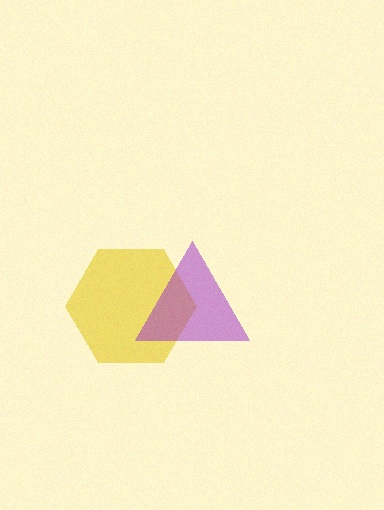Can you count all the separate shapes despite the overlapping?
Yes, there are 2 separate shapes.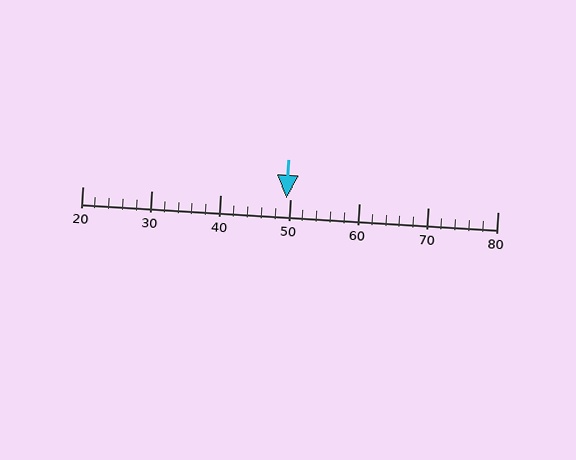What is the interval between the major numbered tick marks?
The major tick marks are spaced 10 units apart.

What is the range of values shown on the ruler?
The ruler shows values from 20 to 80.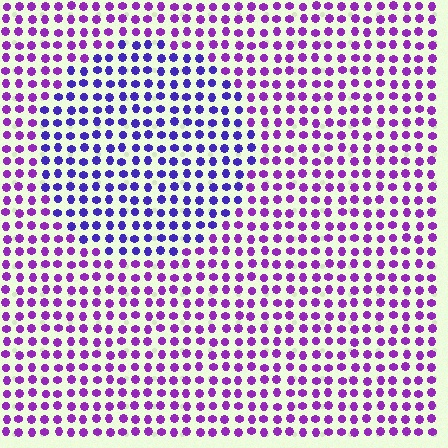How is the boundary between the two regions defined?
The boundary is defined purely by a slight shift in hue (about 34 degrees). Spacing, size, and orientation are identical on both sides.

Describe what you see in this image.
The image is filled with small purple elements in a uniform arrangement. A circle-shaped region is visible where the elements are tinted to a slightly different hue, forming a subtle color boundary.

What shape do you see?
I see a circle.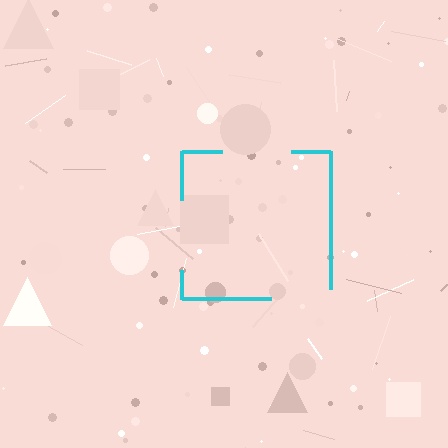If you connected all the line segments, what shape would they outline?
They would outline a square.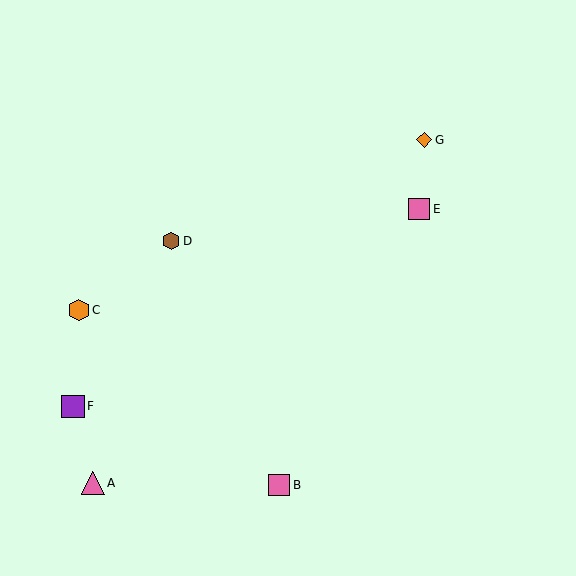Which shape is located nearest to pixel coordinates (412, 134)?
The orange diamond (labeled G) at (424, 140) is nearest to that location.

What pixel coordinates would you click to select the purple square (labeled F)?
Click at (73, 406) to select the purple square F.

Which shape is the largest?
The pink triangle (labeled A) is the largest.